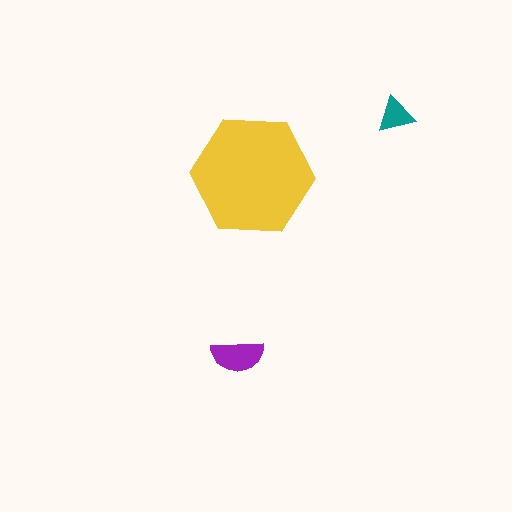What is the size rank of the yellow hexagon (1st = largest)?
1st.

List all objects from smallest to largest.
The teal triangle, the purple semicircle, the yellow hexagon.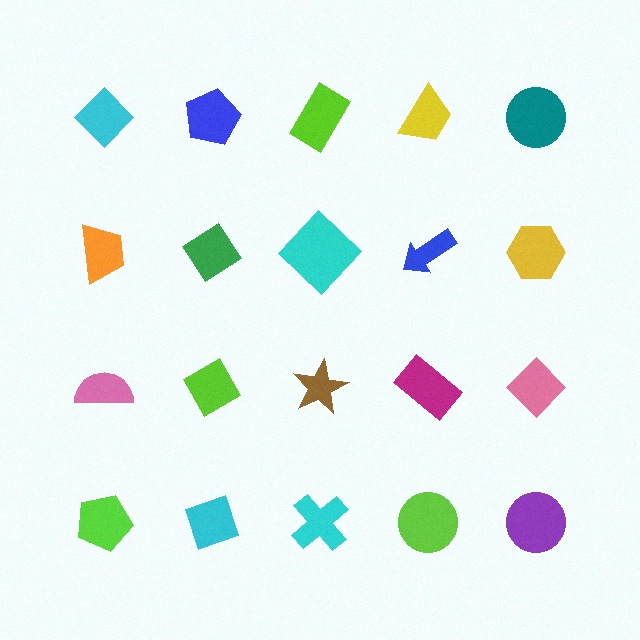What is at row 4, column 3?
A cyan cross.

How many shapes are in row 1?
5 shapes.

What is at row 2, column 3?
A cyan diamond.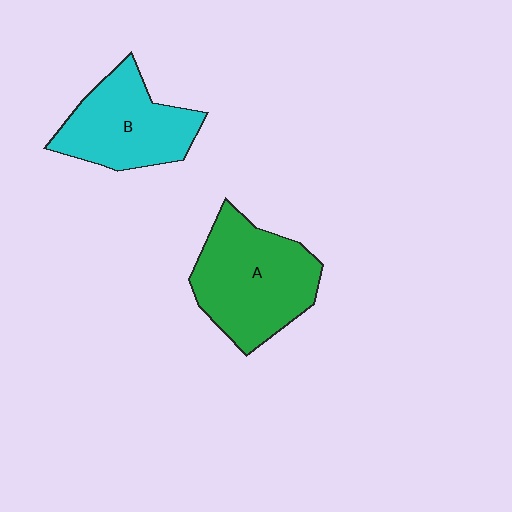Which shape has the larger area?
Shape A (green).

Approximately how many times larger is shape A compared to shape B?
Approximately 1.2 times.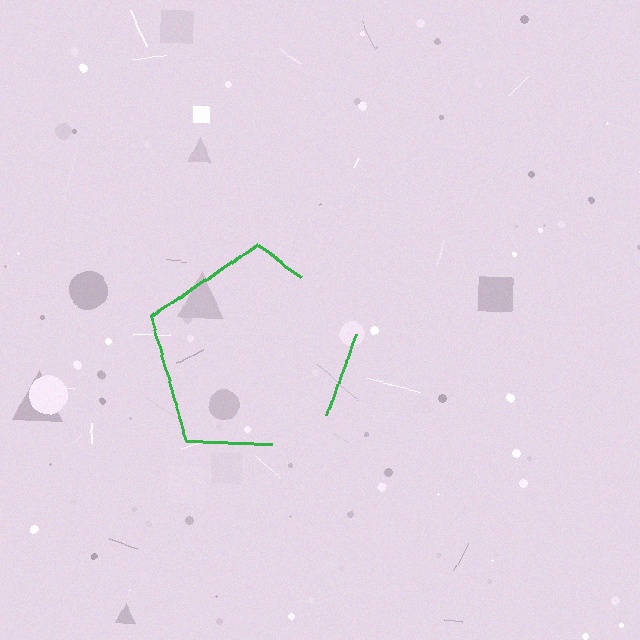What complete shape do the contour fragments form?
The contour fragments form a pentagon.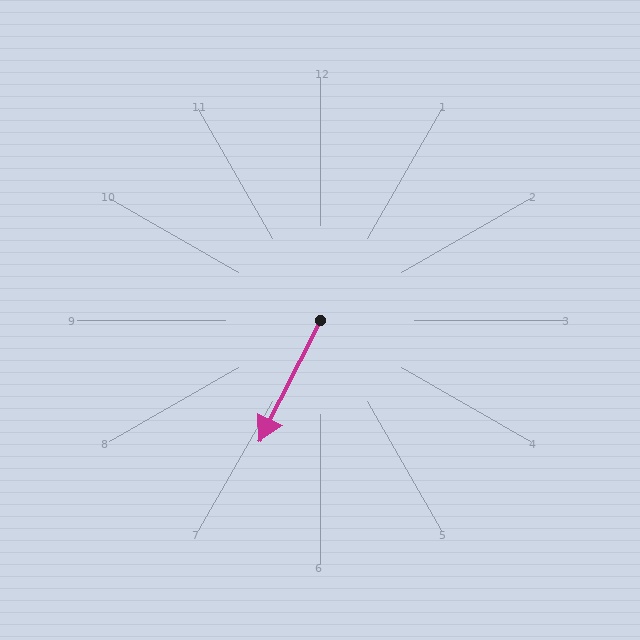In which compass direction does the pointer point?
Southwest.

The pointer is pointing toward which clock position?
Roughly 7 o'clock.